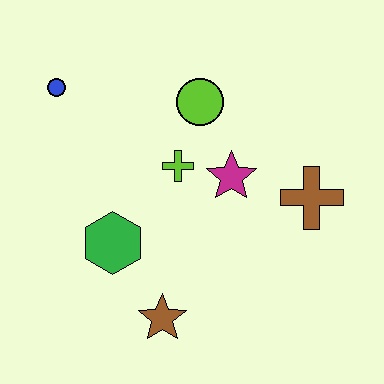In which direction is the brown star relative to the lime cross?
The brown star is below the lime cross.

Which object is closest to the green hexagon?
The brown star is closest to the green hexagon.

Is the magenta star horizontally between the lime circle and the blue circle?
No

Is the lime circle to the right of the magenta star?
No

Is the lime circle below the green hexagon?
No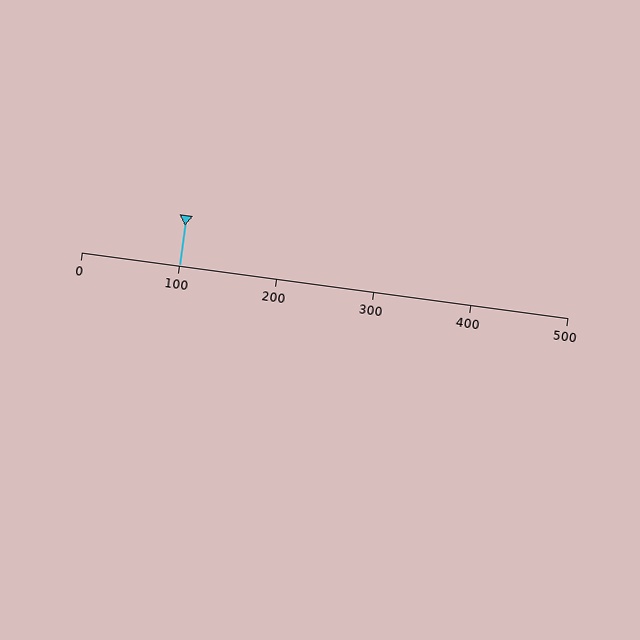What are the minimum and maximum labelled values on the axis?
The axis runs from 0 to 500.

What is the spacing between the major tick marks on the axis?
The major ticks are spaced 100 apart.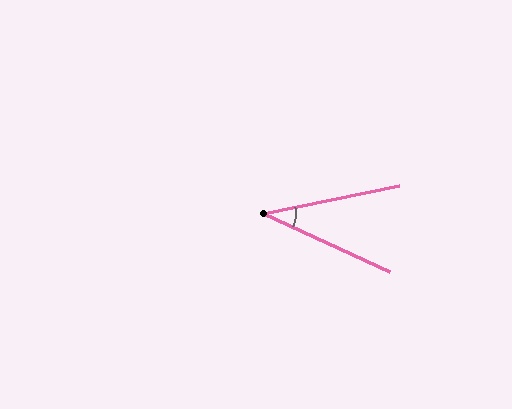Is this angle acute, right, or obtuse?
It is acute.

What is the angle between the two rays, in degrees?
Approximately 36 degrees.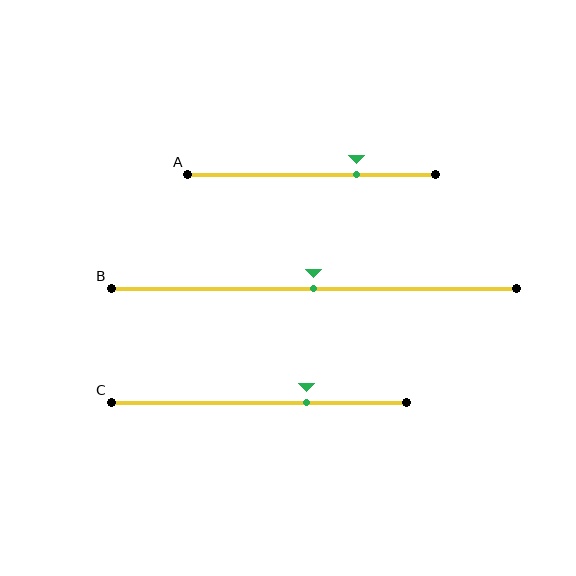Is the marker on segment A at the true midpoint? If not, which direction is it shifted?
No, the marker on segment A is shifted to the right by about 18% of the segment length.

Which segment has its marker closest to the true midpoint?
Segment B has its marker closest to the true midpoint.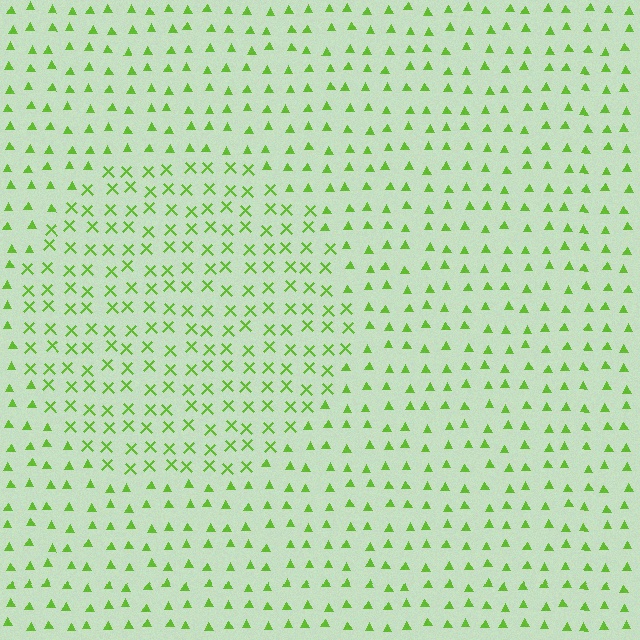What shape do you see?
I see a circle.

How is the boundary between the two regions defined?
The boundary is defined by a change in element shape: X marks inside vs. triangles outside. All elements share the same color and spacing.